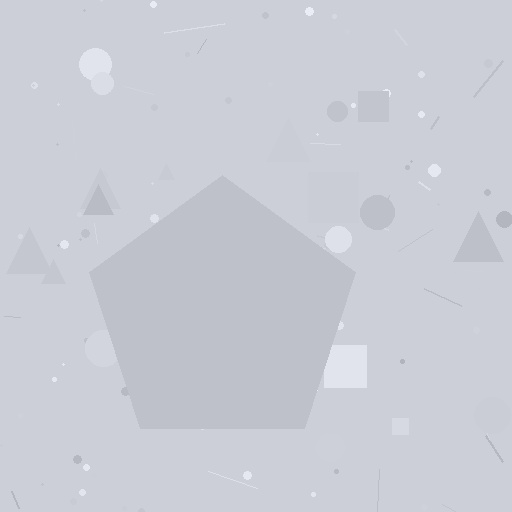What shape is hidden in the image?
A pentagon is hidden in the image.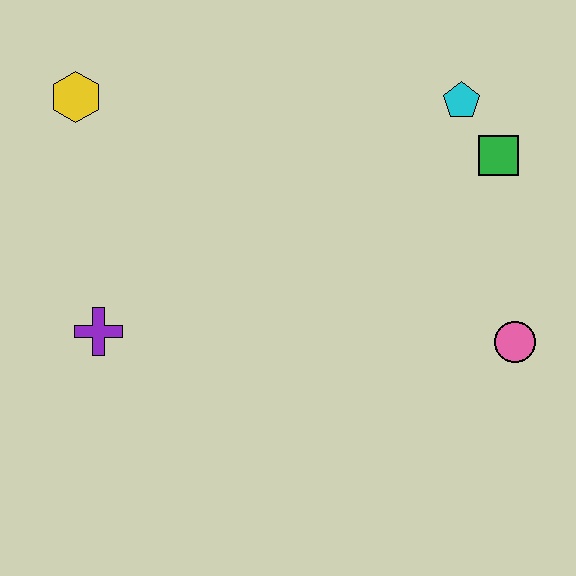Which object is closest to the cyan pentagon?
The green square is closest to the cyan pentagon.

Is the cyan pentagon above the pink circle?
Yes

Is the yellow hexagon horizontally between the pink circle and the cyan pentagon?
No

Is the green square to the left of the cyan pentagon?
No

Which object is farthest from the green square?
The purple cross is farthest from the green square.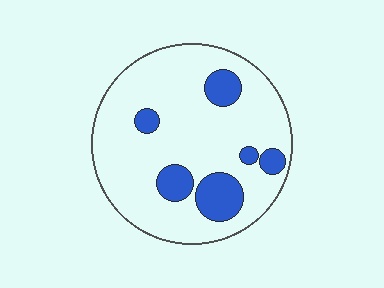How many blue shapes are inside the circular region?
6.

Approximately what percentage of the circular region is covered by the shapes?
Approximately 15%.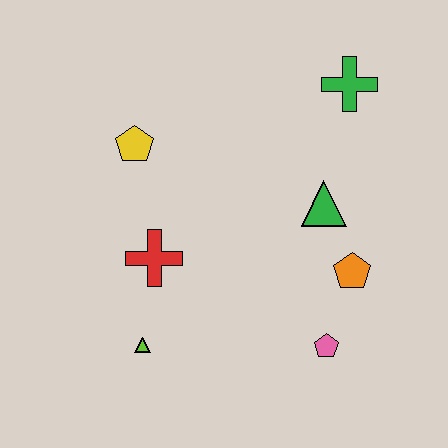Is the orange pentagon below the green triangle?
Yes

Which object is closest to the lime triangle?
The red cross is closest to the lime triangle.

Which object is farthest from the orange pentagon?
The yellow pentagon is farthest from the orange pentagon.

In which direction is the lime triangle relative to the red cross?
The lime triangle is below the red cross.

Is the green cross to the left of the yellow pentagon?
No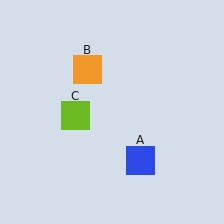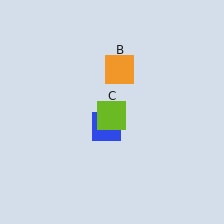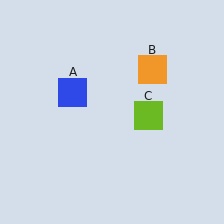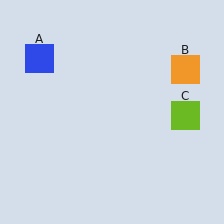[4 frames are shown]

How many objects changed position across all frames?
3 objects changed position: blue square (object A), orange square (object B), lime square (object C).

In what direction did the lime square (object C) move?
The lime square (object C) moved right.